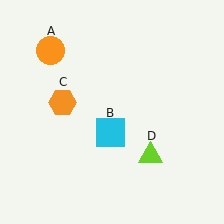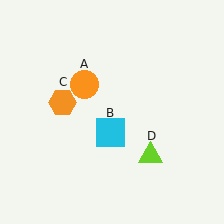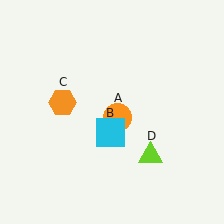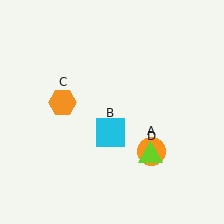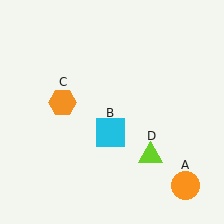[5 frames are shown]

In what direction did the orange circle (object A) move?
The orange circle (object A) moved down and to the right.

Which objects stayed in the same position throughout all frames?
Cyan square (object B) and orange hexagon (object C) and lime triangle (object D) remained stationary.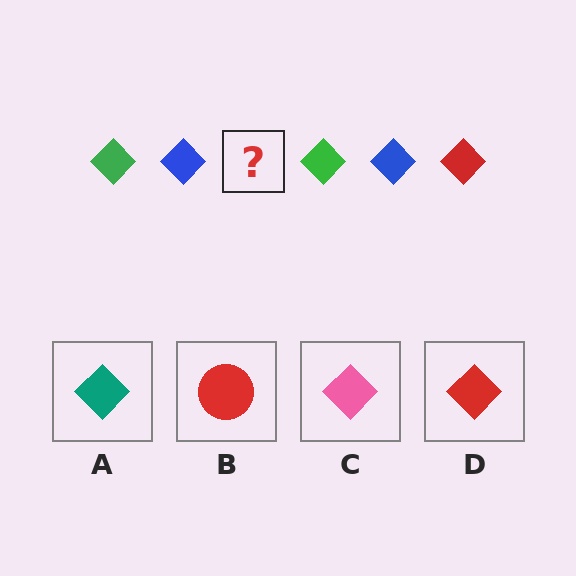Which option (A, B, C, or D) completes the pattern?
D.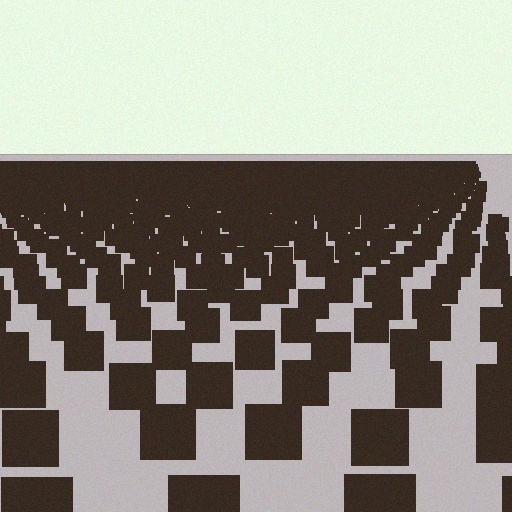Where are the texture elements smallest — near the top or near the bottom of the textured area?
Near the top.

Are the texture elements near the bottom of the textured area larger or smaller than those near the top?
Larger. Near the bottom, elements are closer to the viewer and appear at a bigger on-screen size.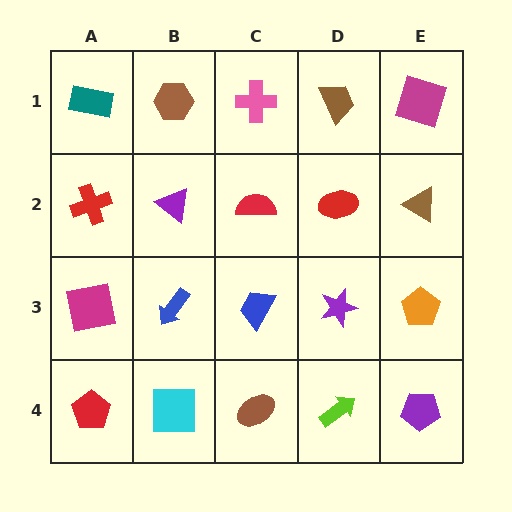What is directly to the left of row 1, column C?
A brown hexagon.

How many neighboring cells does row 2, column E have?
3.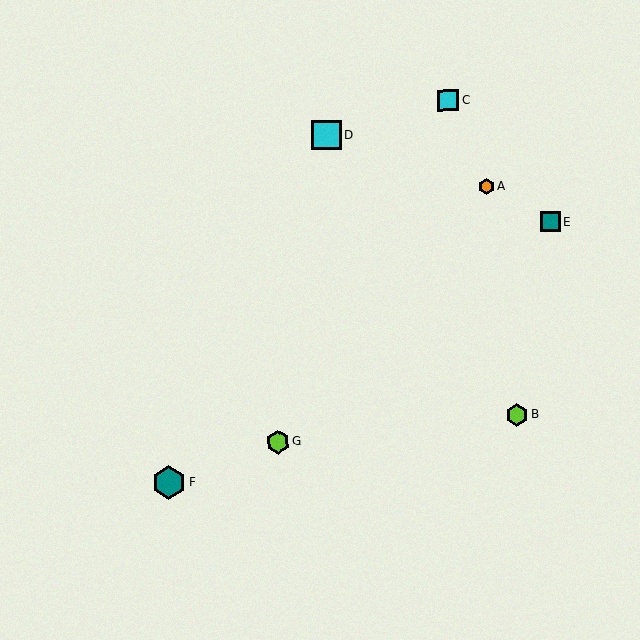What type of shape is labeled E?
Shape E is a teal square.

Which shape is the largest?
The teal hexagon (labeled F) is the largest.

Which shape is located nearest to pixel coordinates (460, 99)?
The cyan square (labeled C) at (448, 100) is nearest to that location.